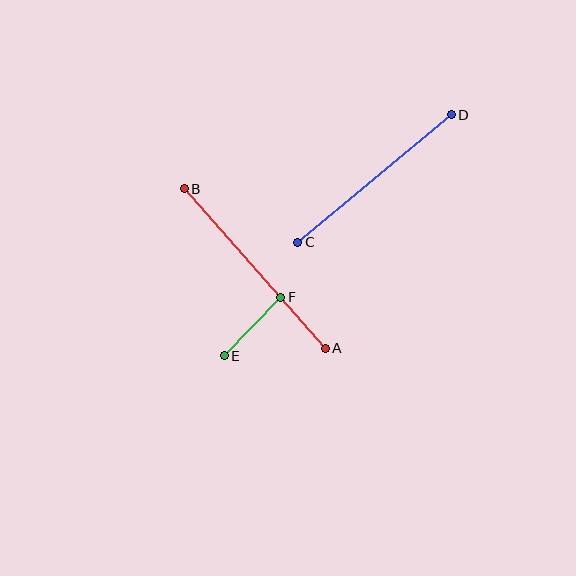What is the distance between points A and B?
The distance is approximately 213 pixels.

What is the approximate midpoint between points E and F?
The midpoint is at approximately (252, 327) pixels.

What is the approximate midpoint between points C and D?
The midpoint is at approximately (374, 179) pixels.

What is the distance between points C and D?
The distance is approximately 200 pixels.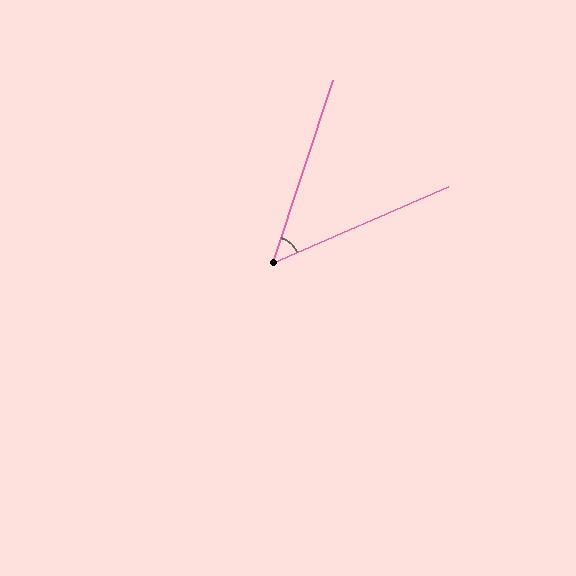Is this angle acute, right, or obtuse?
It is acute.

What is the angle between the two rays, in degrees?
Approximately 48 degrees.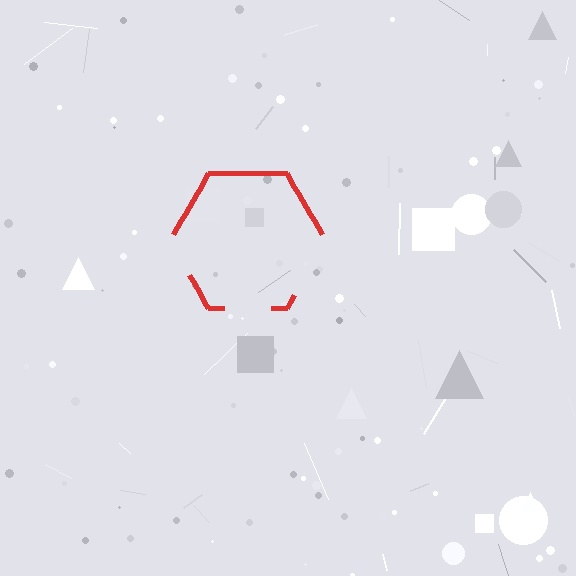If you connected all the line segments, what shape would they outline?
They would outline a hexagon.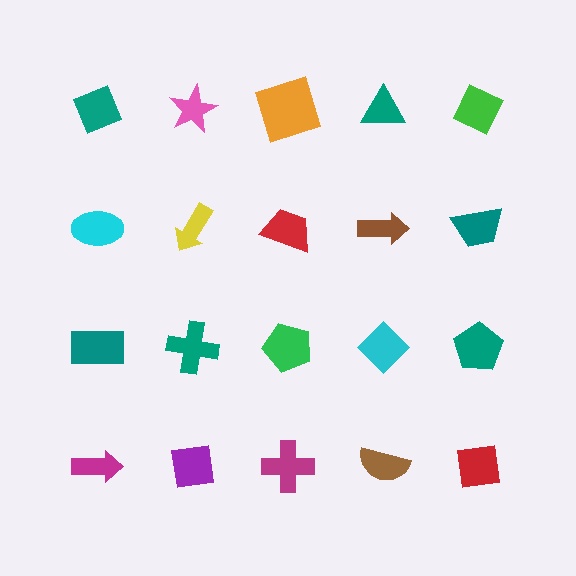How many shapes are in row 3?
5 shapes.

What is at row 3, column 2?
A teal cross.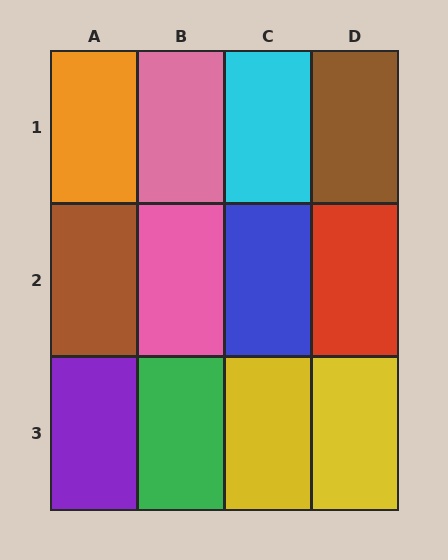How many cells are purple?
1 cell is purple.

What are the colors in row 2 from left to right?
Brown, pink, blue, red.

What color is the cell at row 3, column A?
Purple.